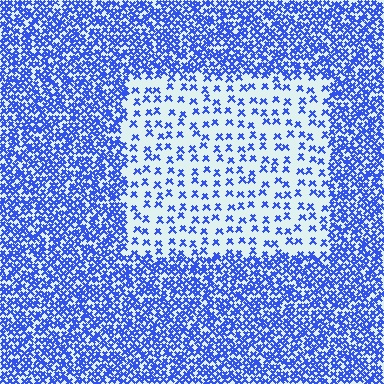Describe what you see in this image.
The image contains small blue elements arranged at two different densities. A rectangle-shaped region is visible where the elements are less densely packed than the surrounding area.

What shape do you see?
I see a rectangle.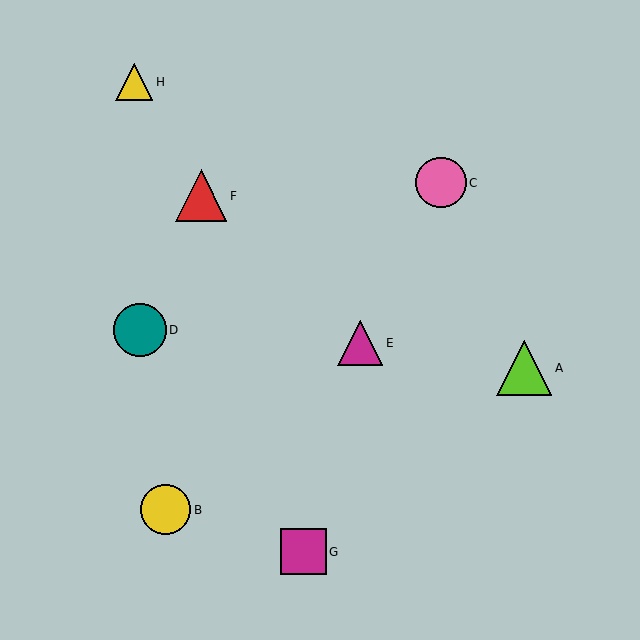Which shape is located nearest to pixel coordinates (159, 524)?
The yellow circle (labeled B) at (166, 510) is nearest to that location.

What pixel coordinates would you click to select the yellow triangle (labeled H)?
Click at (134, 82) to select the yellow triangle H.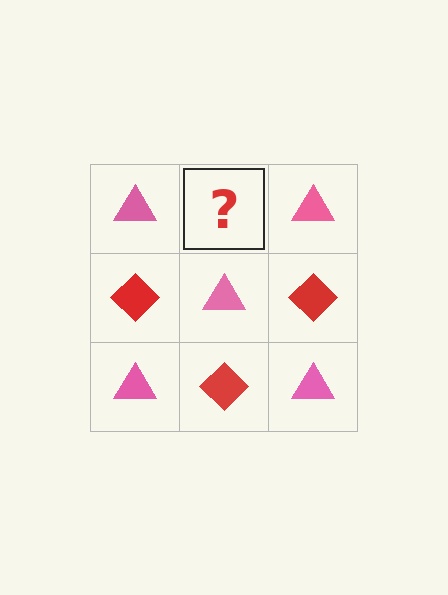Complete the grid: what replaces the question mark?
The question mark should be replaced with a red diamond.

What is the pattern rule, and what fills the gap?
The rule is that it alternates pink triangle and red diamond in a checkerboard pattern. The gap should be filled with a red diamond.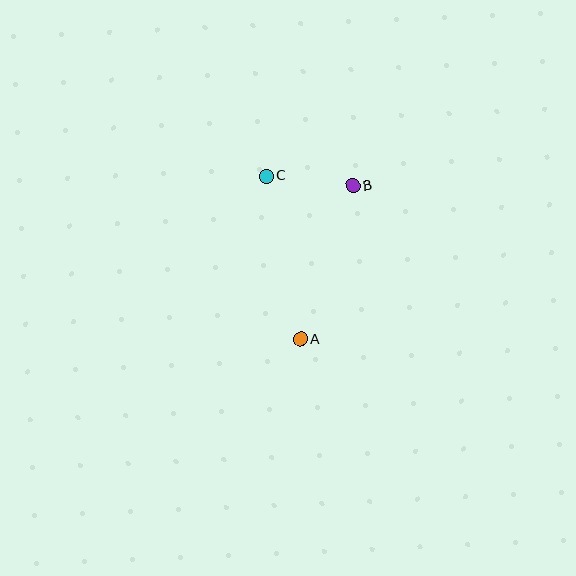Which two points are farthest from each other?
Points A and C are farthest from each other.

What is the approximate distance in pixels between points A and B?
The distance between A and B is approximately 162 pixels.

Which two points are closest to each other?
Points B and C are closest to each other.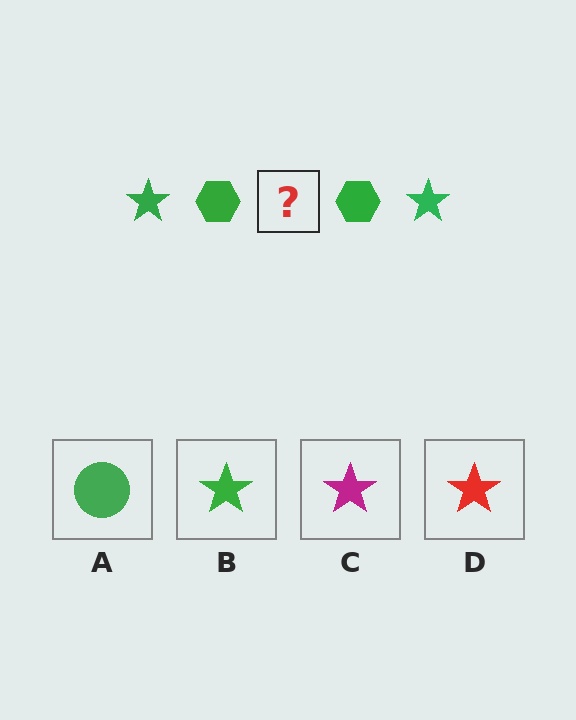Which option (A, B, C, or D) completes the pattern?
B.